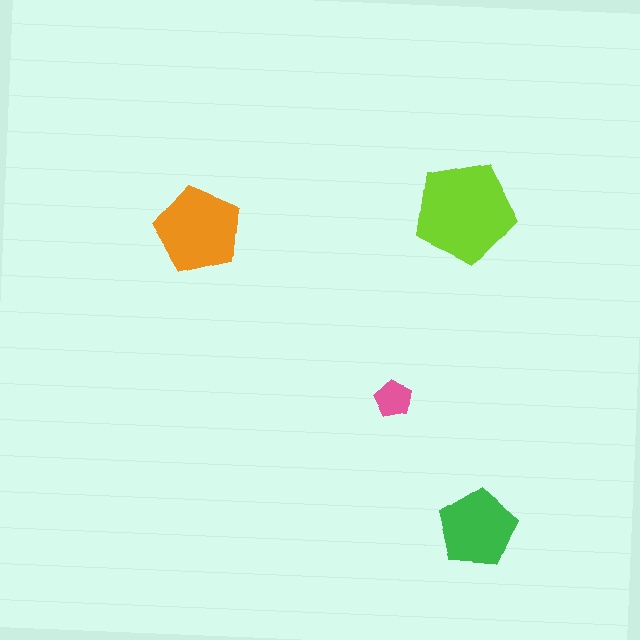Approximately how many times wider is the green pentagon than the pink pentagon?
About 2 times wider.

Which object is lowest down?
The green pentagon is bottommost.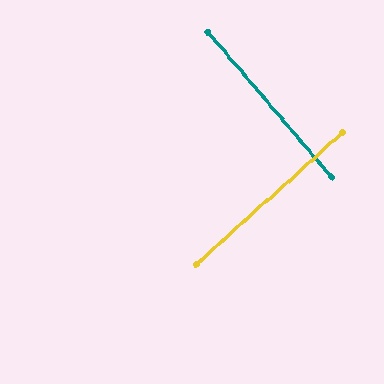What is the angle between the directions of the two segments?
Approximately 88 degrees.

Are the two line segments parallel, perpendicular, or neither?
Perpendicular — they meet at approximately 88°.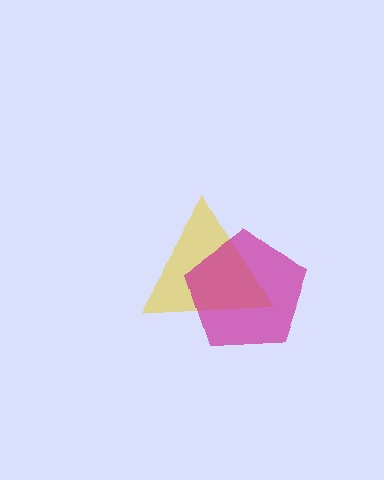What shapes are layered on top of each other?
The layered shapes are: a yellow triangle, a magenta pentagon.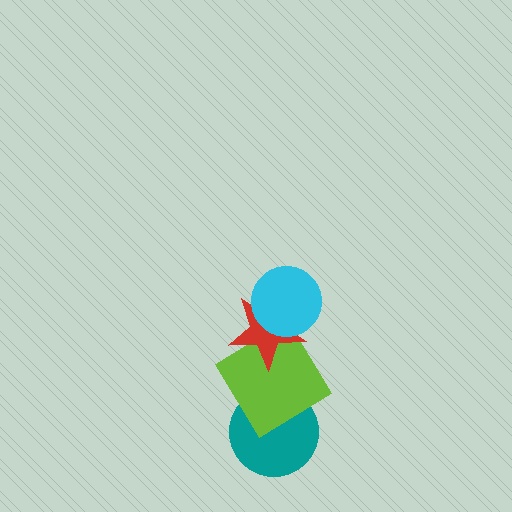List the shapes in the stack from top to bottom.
From top to bottom: the cyan circle, the red star, the lime diamond, the teal circle.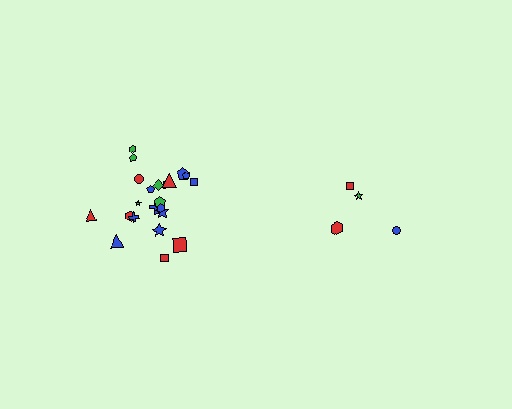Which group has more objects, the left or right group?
The left group.